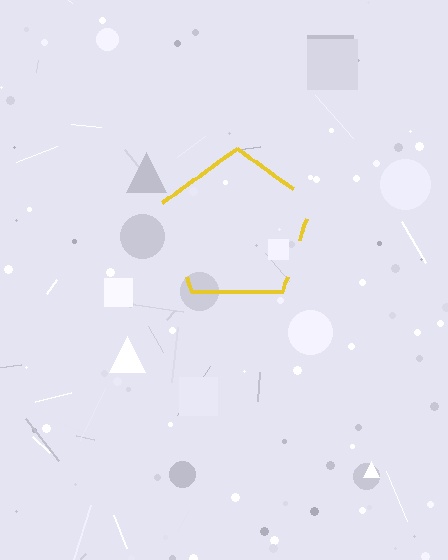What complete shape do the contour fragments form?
The contour fragments form a pentagon.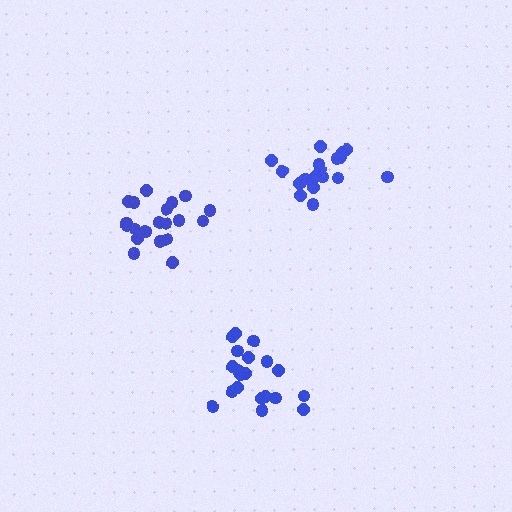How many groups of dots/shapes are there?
There are 3 groups.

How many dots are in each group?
Group 1: 20 dots, Group 2: 20 dots, Group 3: 20 dots (60 total).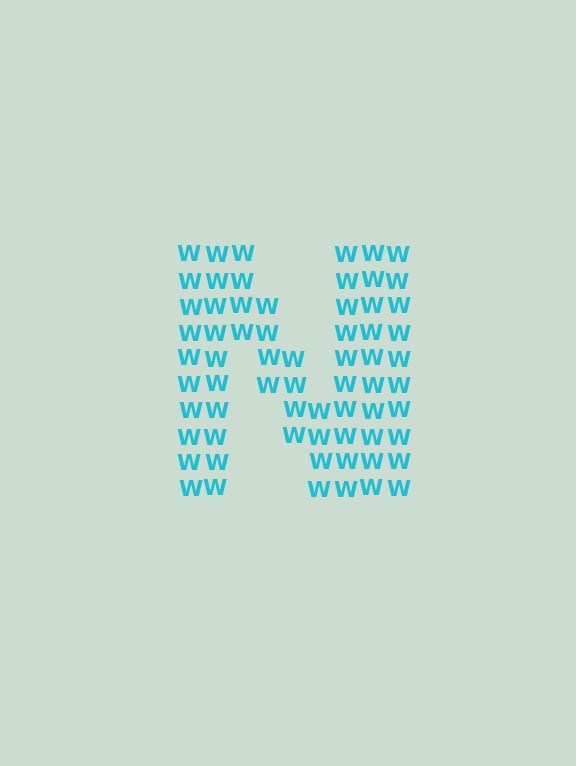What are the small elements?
The small elements are letter W's.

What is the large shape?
The large shape is the letter N.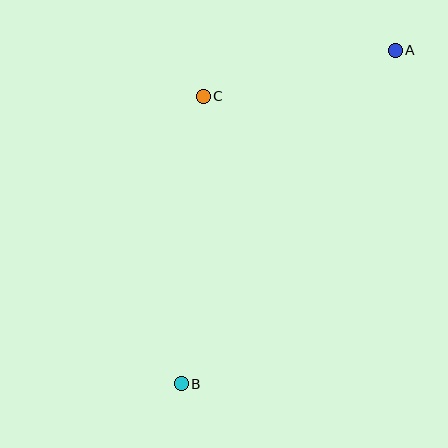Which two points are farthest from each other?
Points A and B are farthest from each other.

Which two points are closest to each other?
Points A and C are closest to each other.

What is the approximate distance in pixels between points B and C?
The distance between B and C is approximately 288 pixels.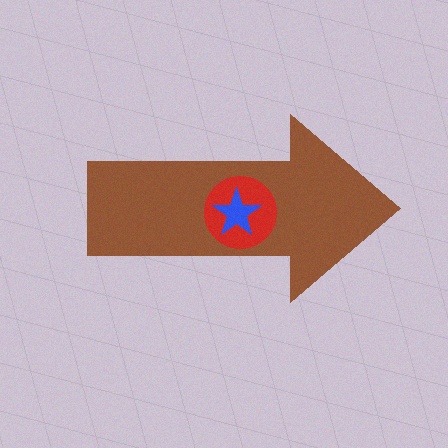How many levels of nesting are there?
3.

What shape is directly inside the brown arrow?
The red circle.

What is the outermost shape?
The brown arrow.